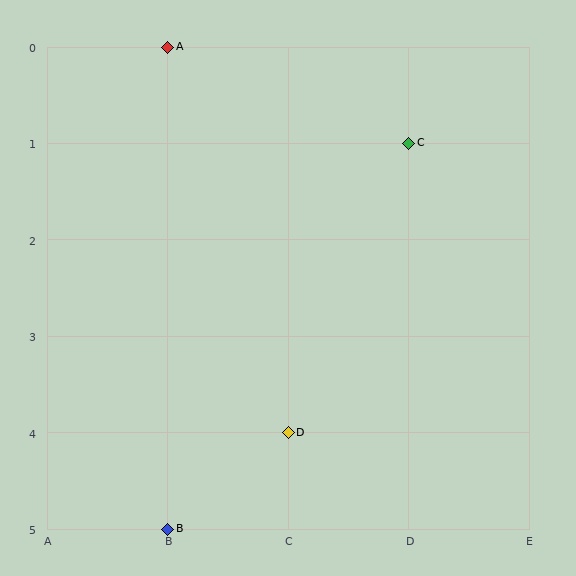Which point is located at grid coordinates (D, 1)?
Point C is at (D, 1).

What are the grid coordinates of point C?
Point C is at grid coordinates (D, 1).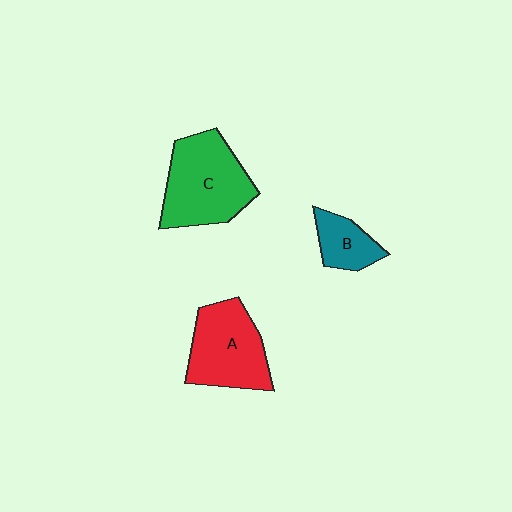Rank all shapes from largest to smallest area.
From largest to smallest: C (green), A (red), B (teal).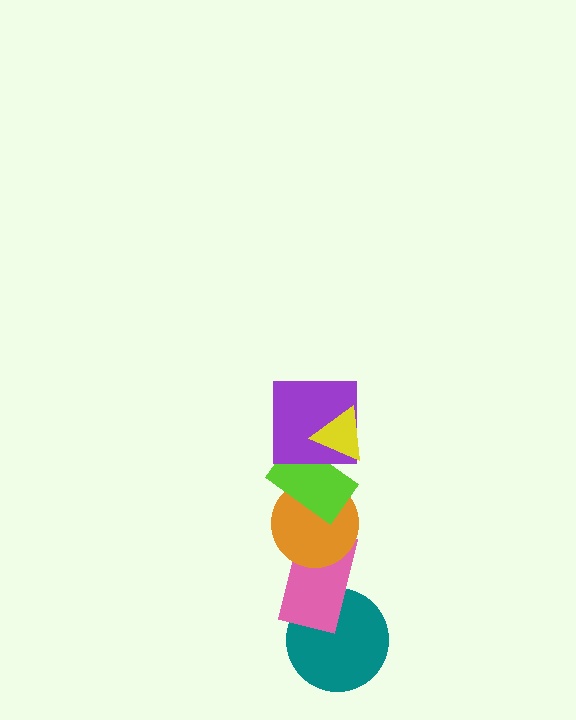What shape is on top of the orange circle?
The lime rectangle is on top of the orange circle.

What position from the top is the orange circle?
The orange circle is 4th from the top.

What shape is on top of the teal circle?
The pink rectangle is on top of the teal circle.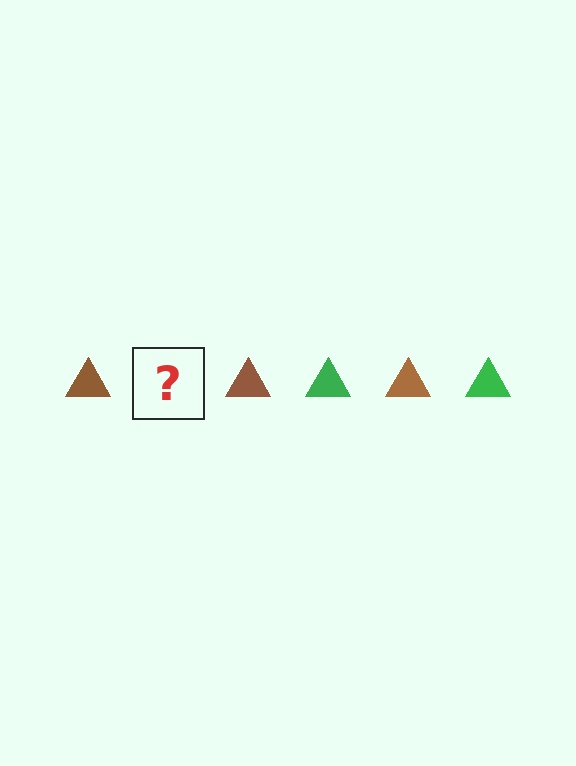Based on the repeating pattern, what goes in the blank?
The blank should be a green triangle.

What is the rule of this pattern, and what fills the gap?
The rule is that the pattern cycles through brown, green triangles. The gap should be filled with a green triangle.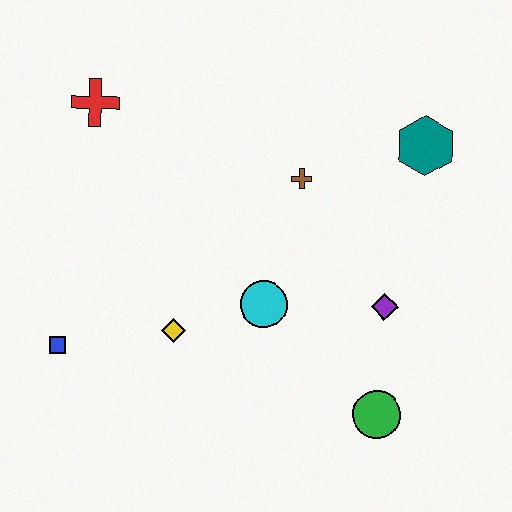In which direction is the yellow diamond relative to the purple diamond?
The yellow diamond is to the left of the purple diamond.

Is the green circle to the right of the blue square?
Yes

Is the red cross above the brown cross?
Yes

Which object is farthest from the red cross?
The green circle is farthest from the red cross.